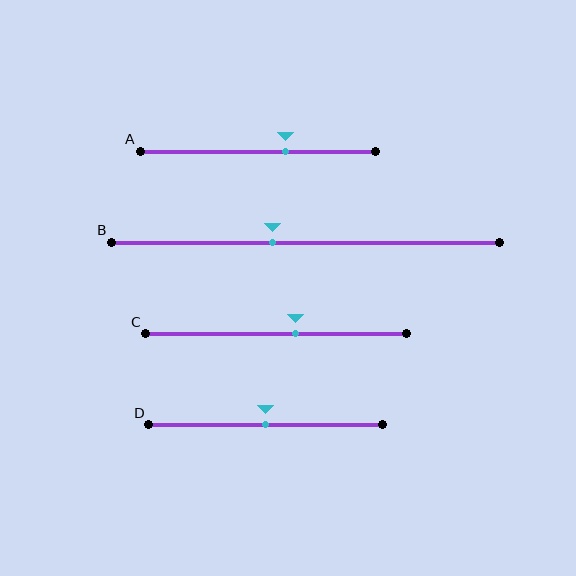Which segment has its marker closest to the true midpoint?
Segment D has its marker closest to the true midpoint.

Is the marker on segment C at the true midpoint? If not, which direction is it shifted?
No, the marker on segment C is shifted to the right by about 7% of the segment length.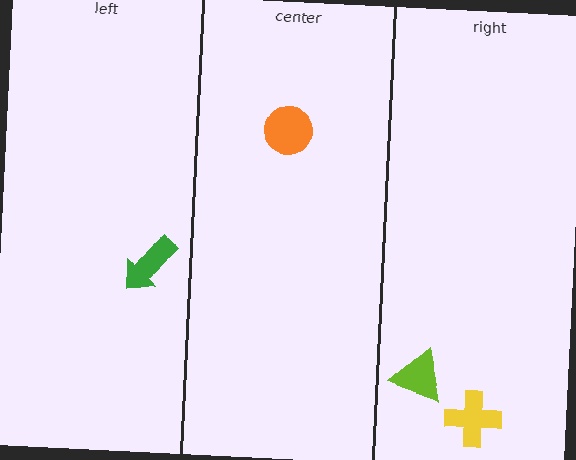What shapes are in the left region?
The green arrow.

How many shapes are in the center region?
1.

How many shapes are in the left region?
1.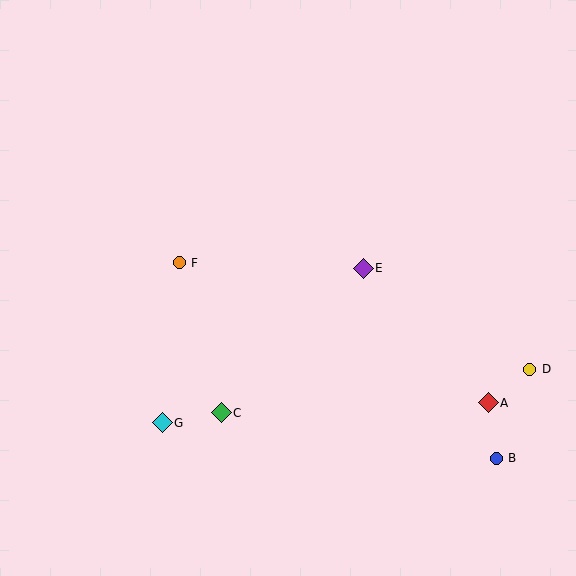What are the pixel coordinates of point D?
Point D is at (530, 369).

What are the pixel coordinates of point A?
Point A is at (488, 403).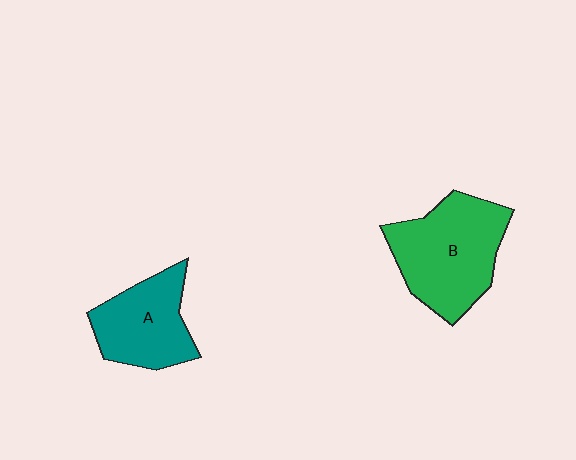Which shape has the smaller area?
Shape A (teal).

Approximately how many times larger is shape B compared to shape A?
Approximately 1.4 times.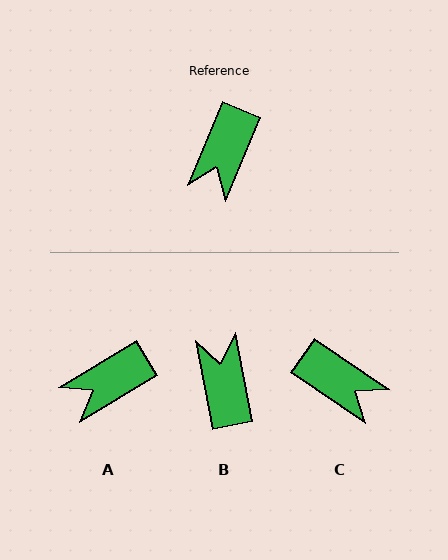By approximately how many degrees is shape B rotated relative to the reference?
Approximately 146 degrees clockwise.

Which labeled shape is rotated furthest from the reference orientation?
B, about 146 degrees away.